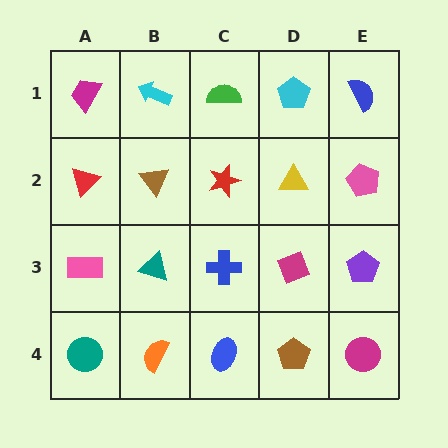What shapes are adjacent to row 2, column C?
A green semicircle (row 1, column C), a blue cross (row 3, column C), a brown triangle (row 2, column B), a yellow triangle (row 2, column D).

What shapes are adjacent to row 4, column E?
A purple pentagon (row 3, column E), a brown pentagon (row 4, column D).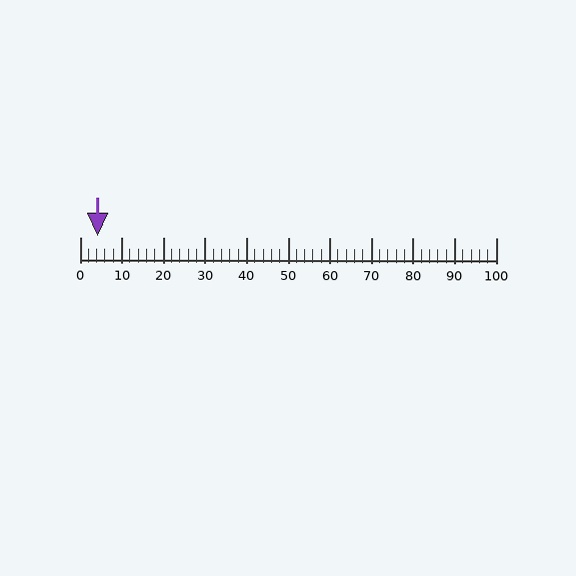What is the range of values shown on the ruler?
The ruler shows values from 0 to 100.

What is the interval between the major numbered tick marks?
The major tick marks are spaced 10 units apart.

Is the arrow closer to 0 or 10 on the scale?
The arrow is closer to 0.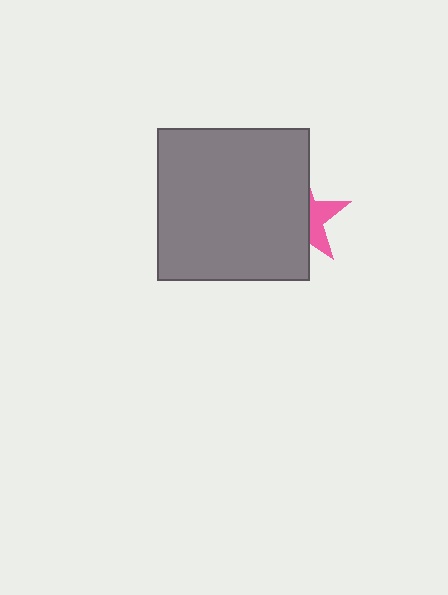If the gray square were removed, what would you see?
You would see the complete pink star.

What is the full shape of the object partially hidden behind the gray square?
The partially hidden object is a pink star.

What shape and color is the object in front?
The object in front is a gray square.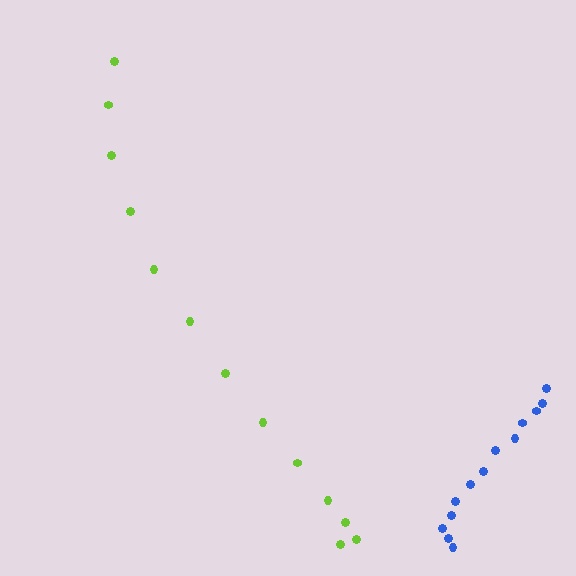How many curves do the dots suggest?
There are 2 distinct paths.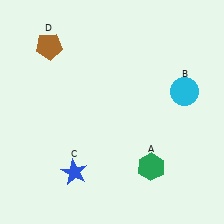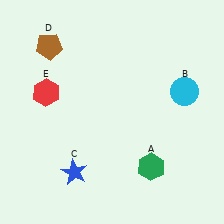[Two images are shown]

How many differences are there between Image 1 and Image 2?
There is 1 difference between the two images.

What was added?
A red hexagon (E) was added in Image 2.